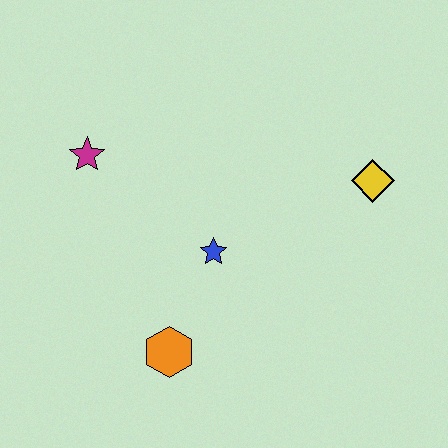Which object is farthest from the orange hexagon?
The yellow diamond is farthest from the orange hexagon.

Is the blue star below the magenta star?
Yes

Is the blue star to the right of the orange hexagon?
Yes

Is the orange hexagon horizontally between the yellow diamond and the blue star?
No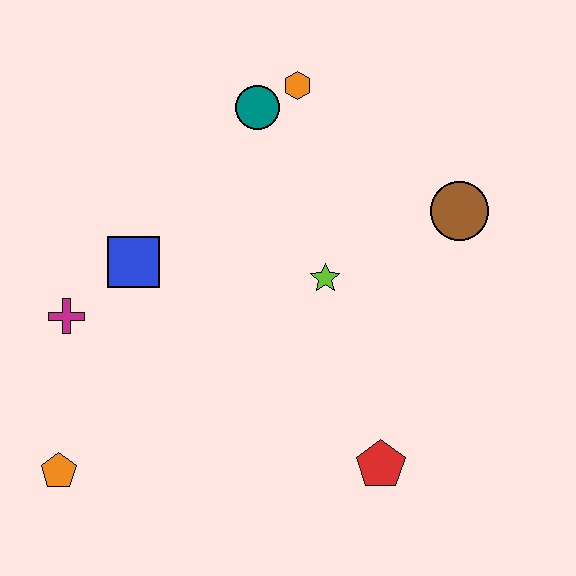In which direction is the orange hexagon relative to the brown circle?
The orange hexagon is to the left of the brown circle.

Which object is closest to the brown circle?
The lime star is closest to the brown circle.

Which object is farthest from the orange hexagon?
The orange pentagon is farthest from the orange hexagon.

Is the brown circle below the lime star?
No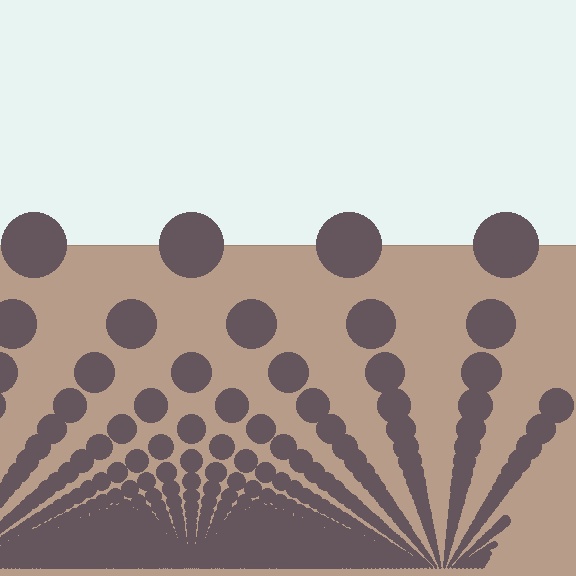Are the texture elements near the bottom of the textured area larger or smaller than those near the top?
Smaller. The gradient is inverted — elements near the bottom are smaller and denser.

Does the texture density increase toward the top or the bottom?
Density increases toward the bottom.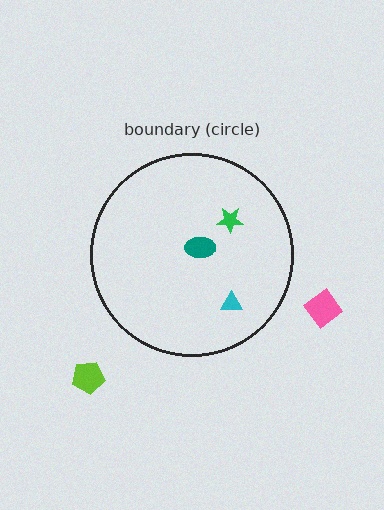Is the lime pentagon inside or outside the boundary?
Outside.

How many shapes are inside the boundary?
3 inside, 2 outside.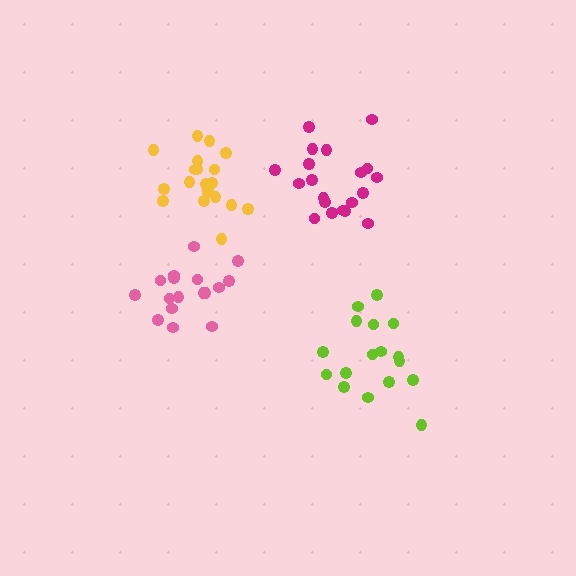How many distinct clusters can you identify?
There are 4 distinct clusters.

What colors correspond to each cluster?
The clusters are colored: pink, magenta, lime, yellow.